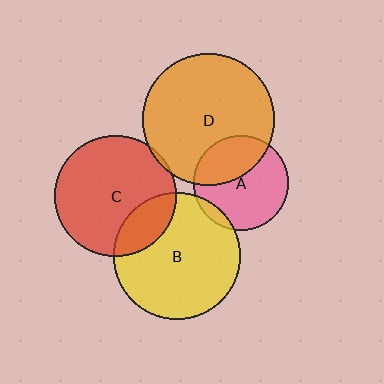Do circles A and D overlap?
Yes.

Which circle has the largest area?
Circle D (orange).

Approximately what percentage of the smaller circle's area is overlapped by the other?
Approximately 35%.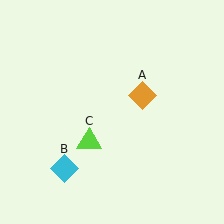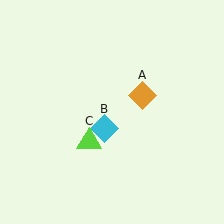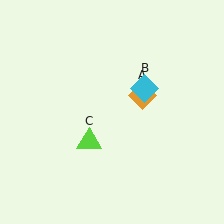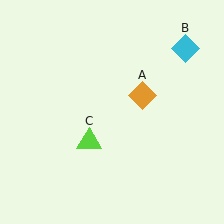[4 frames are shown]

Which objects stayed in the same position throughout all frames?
Orange diamond (object A) and lime triangle (object C) remained stationary.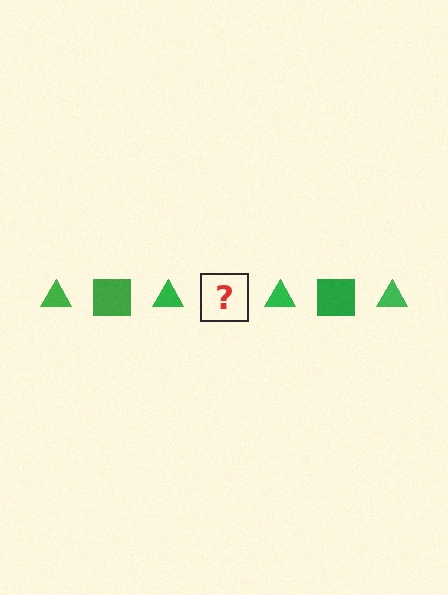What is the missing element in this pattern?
The missing element is a green square.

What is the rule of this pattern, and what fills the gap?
The rule is that the pattern cycles through triangle, square shapes in green. The gap should be filled with a green square.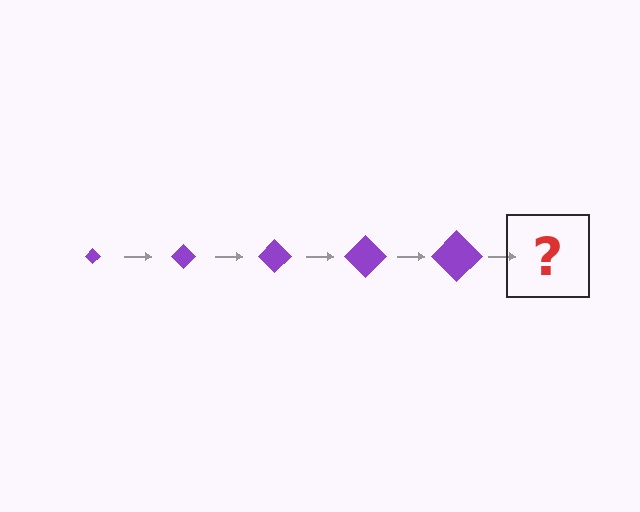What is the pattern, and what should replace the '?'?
The pattern is that the diamond gets progressively larger each step. The '?' should be a purple diamond, larger than the previous one.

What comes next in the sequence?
The next element should be a purple diamond, larger than the previous one.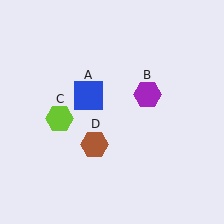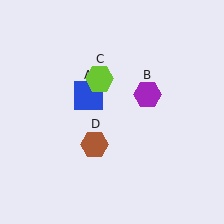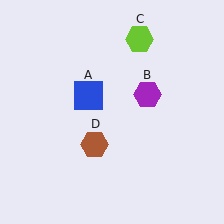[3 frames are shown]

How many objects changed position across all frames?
1 object changed position: lime hexagon (object C).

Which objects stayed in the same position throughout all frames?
Blue square (object A) and purple hexagon (object B) and brown hexagon (object D) remained stationary.